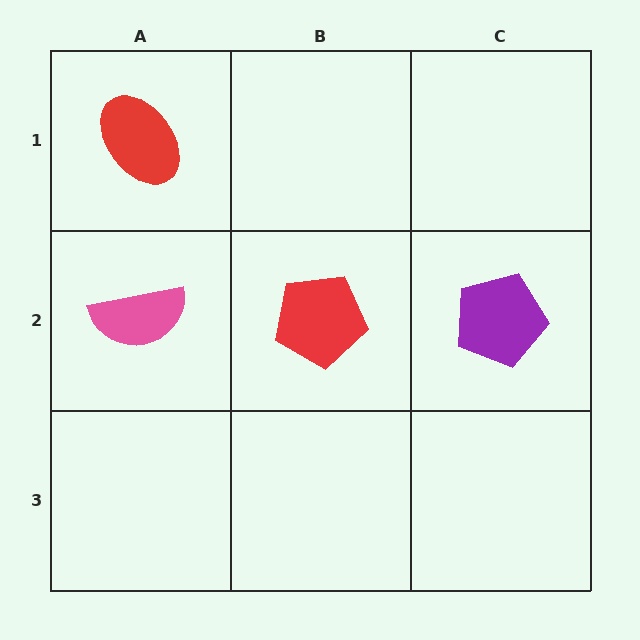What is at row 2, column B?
A red pentagon.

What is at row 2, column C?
A purple pentagon.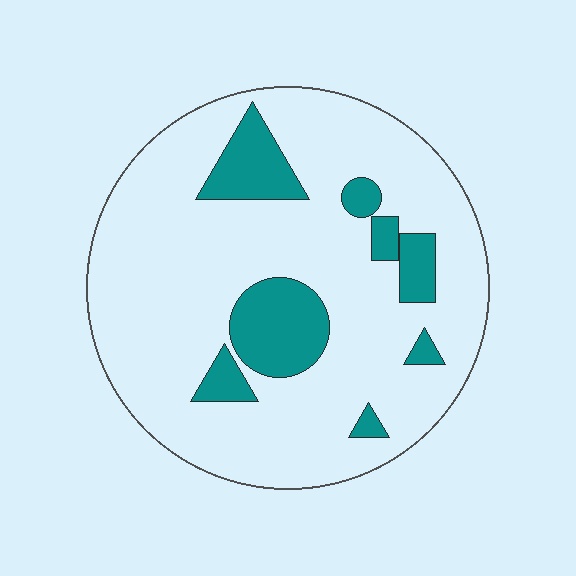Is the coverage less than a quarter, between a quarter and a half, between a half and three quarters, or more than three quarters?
Less than a quarter.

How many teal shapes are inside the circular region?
8.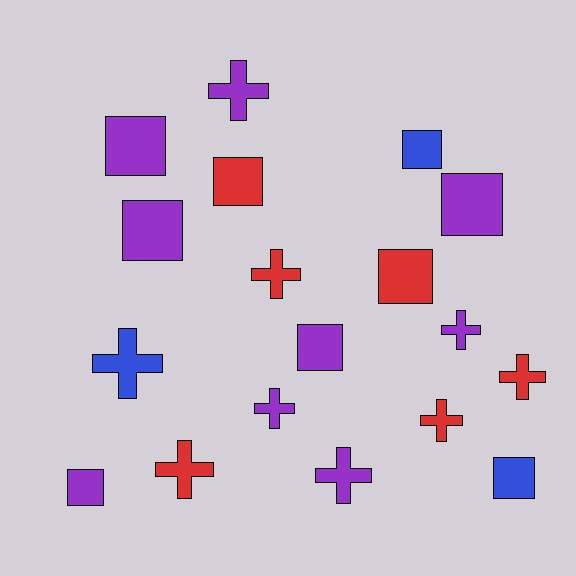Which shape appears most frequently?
Square, with 9 objects.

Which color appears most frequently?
Purple, with 9 objects.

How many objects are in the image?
There are 18 objects.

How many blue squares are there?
There are 2 blue squares.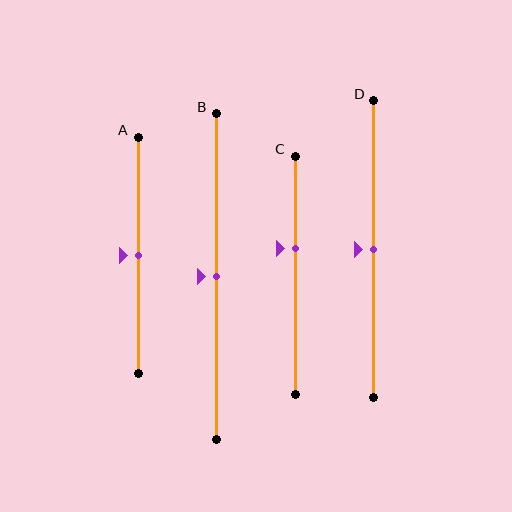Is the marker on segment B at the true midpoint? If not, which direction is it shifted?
Yes, the marker on segment B is at the true midpoint.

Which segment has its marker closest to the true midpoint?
Segment A has its marker closest to the true midpoint.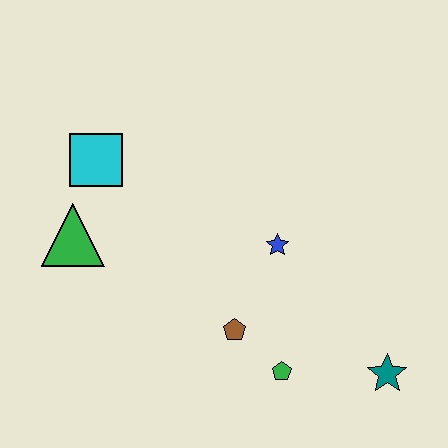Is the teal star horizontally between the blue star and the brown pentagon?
No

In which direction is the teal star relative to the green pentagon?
The teal star is to the right of the green pentagon.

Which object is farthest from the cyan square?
The teal star is farthest from the cyan square.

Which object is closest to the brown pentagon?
The green pentagon is closest to the brown pentagon.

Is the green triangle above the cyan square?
No